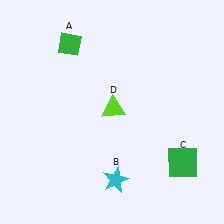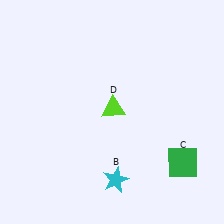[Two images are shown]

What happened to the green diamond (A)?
The green diamond (A) was removed in Image 2. It was in the top-left area of Image 1.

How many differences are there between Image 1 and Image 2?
There is 1 difference between the two images.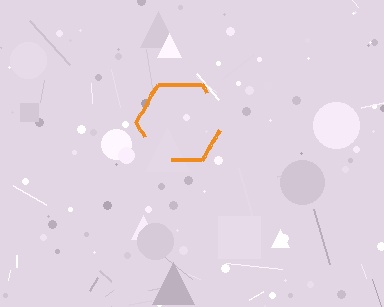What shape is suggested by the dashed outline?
The dashed outline suggests a hexagon.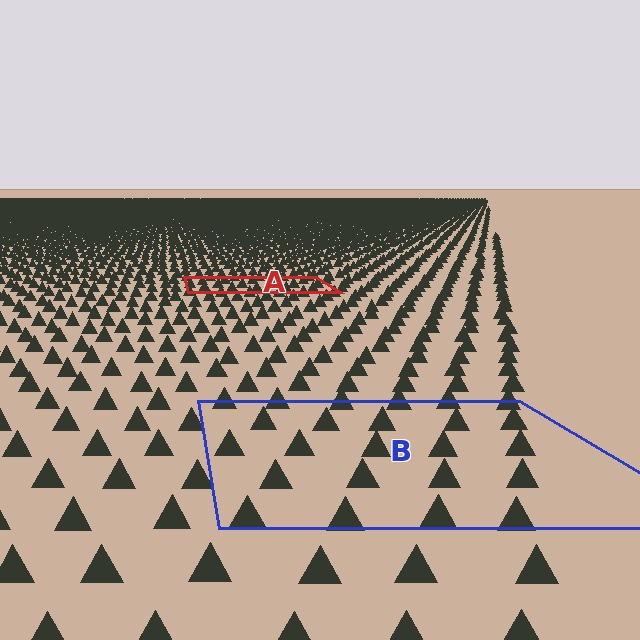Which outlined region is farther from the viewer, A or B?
Region A is farther from the viewer — the texture elements inside it appear smaller and more densely packed.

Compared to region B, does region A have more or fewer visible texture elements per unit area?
Region A has more texture elements per unit area — they are packed more densely because it is farther away.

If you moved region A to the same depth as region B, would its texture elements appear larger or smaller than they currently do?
They would appear larger. At a closer depth, the same texture elements are projected at a bigger on-screen size.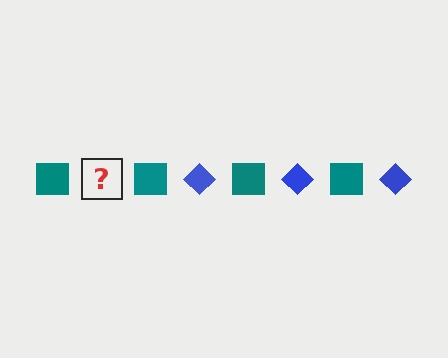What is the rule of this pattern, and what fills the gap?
The rule is that the pattern alternates between teal square and blue diamond. The gap should be filled with a blue diamond.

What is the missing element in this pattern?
The missing element is a blue diamond.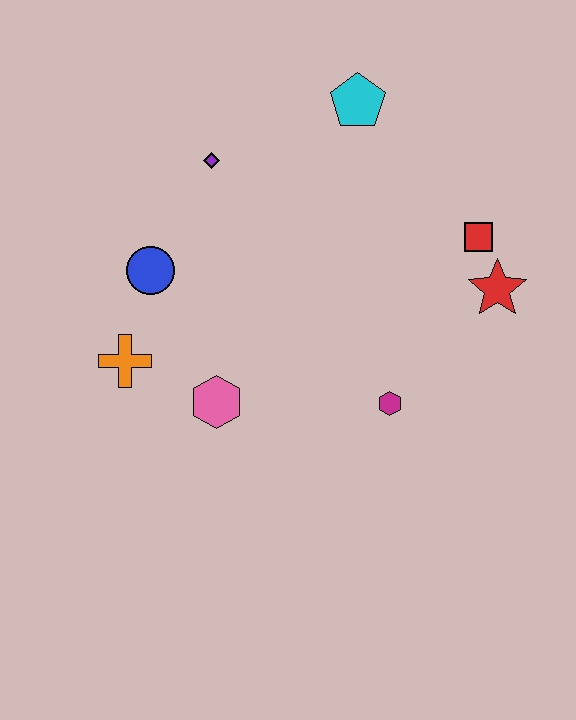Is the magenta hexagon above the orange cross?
No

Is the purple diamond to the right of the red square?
No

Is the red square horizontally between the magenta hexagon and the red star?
Yes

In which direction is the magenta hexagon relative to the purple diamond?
The magenta hexagon is below the purple diamond.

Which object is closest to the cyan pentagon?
The purple diamond is closest to the cyan pentagon.